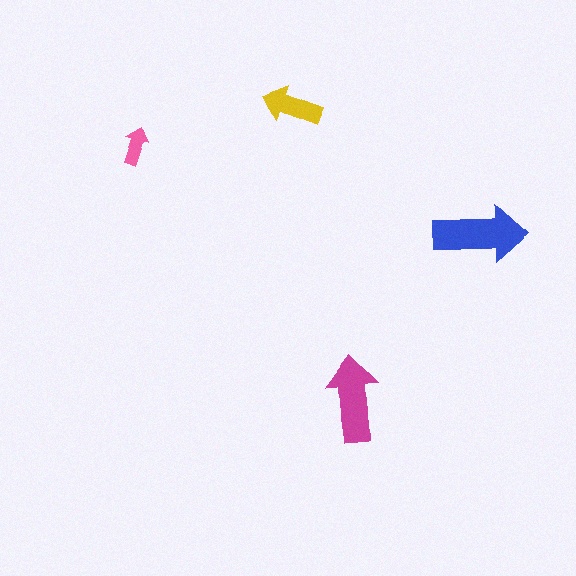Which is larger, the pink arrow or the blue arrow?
The blue one.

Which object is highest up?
The yellow arrow is topmost.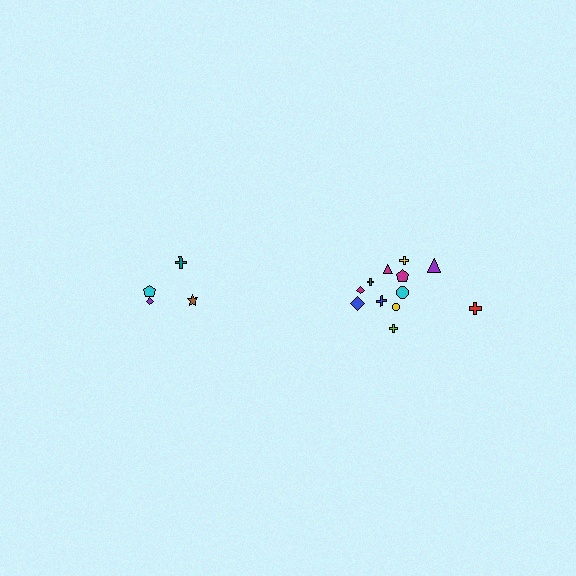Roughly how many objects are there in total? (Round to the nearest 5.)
Roughly 15 objects in total.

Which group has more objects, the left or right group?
The right group.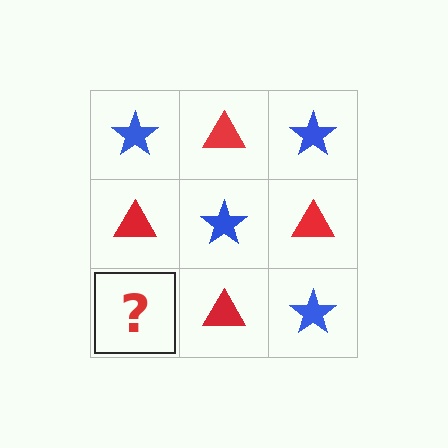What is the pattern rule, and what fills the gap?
The rule is that it alternates blue star and red triangle in a checkerboard pattern. The gap should be filled with a blue star.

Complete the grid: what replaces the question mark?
The question mark should be replaced with a blue star.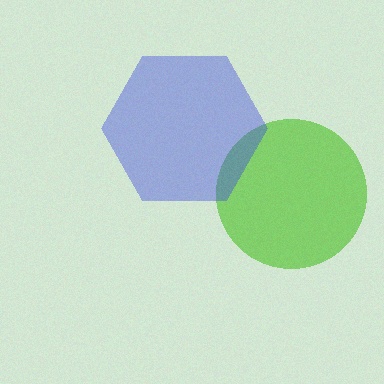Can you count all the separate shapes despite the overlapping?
Yes, there are 2 separate shapes.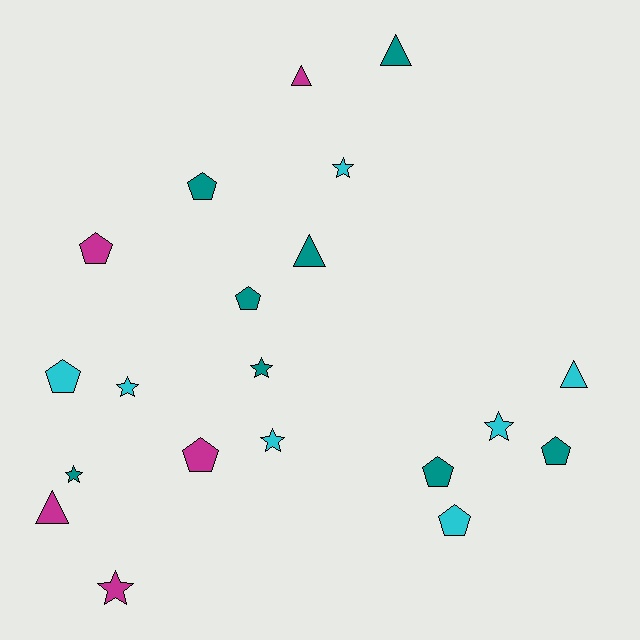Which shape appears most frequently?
Pentagon, with 8 objects.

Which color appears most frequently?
Teal, with 8 objects.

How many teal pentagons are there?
There are 4 teal pentagons.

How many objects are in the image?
There are 20 objects.